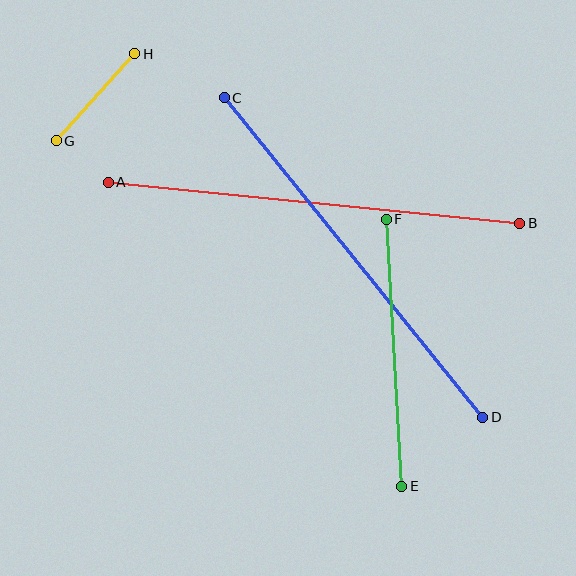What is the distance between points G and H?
The distance is approximately 117 pixels.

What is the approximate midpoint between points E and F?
The midpoint is at approximately (394, 353) pixels.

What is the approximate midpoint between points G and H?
The midpoint is at approximately (95, 97) pixels.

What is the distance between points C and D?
The distance is approximately 411 pixels.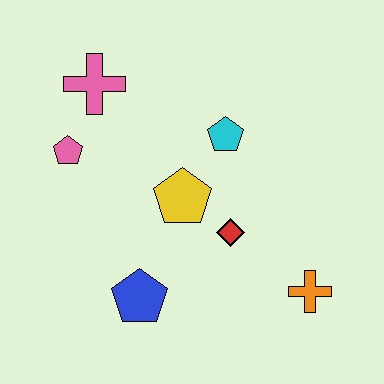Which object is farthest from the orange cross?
The pink cross is farthest from the orange cross.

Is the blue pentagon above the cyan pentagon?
No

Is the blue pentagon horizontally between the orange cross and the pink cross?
Yes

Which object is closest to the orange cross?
The red diamond is closest to the orange cross.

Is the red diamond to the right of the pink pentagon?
Yes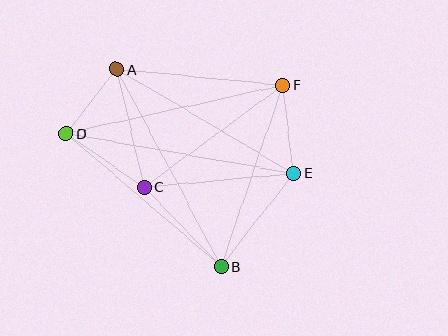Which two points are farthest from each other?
Points D and E are farthest from each other.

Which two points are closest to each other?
Points A and D are closest to each other.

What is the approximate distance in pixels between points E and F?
The distance between E and F is approximately 89 pixels.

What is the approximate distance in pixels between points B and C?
The distance between B and C is approximately 111 pixels.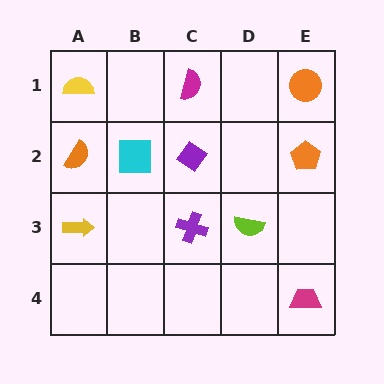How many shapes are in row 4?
1 shape.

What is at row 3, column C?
A purple cross.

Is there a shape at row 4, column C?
No, that cell is empty.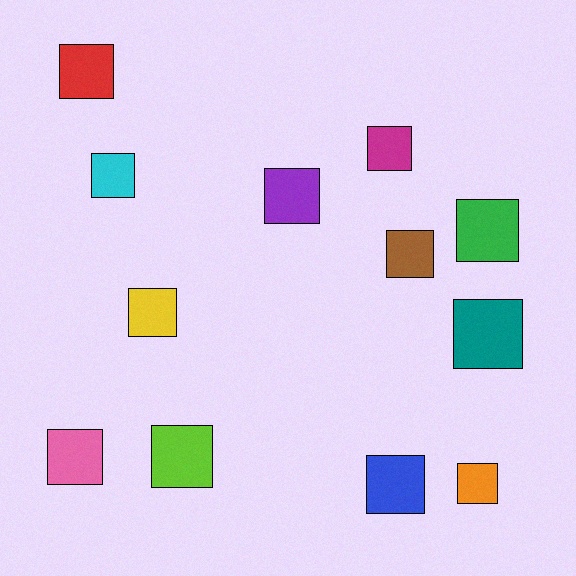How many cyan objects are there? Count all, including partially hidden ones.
There is 1 cyan object.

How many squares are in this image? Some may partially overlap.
There are 12 squares.